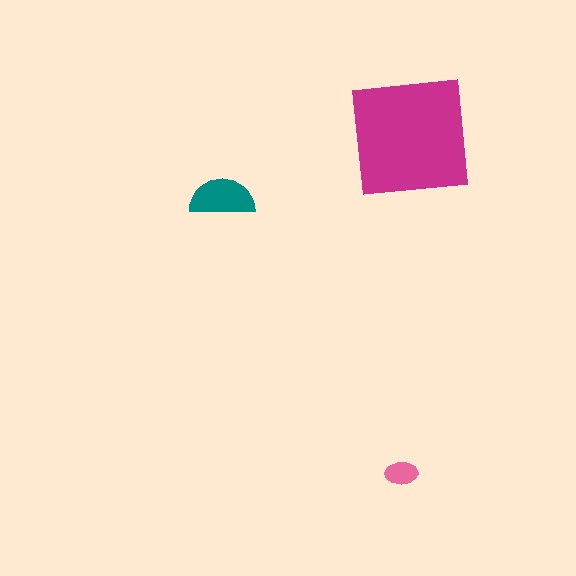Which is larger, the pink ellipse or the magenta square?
The magenta square.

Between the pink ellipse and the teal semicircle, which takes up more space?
The teal semicircle.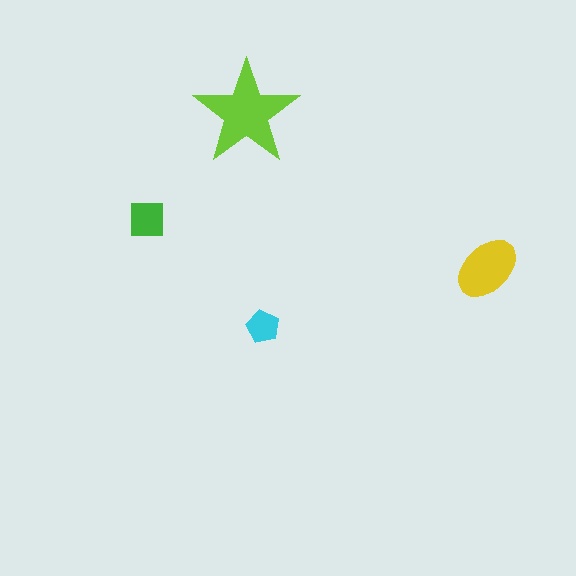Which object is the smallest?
The cyan pentagon.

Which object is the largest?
The lime star.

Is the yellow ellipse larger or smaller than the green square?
Larger.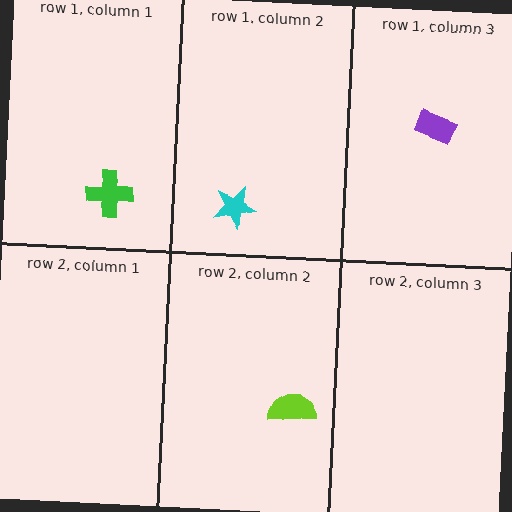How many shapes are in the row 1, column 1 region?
1.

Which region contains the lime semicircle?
The row 2, column 2 region.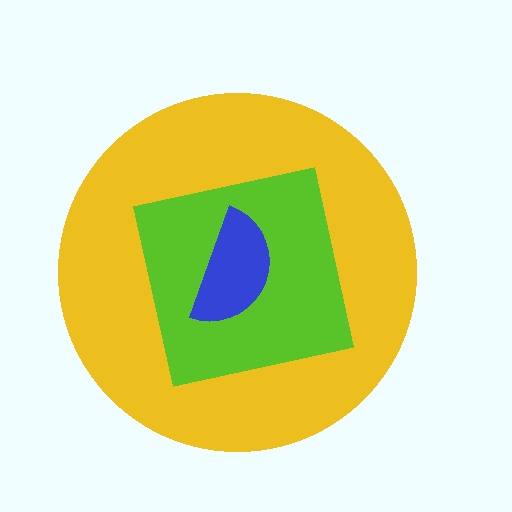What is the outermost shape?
The yellow circle.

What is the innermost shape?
The blue semicircle.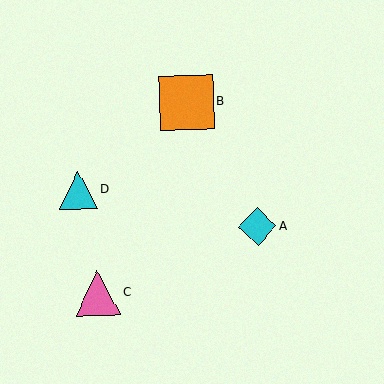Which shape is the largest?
The orange square (labeled B) is the largest.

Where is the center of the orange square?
The center of the orange square is at (187, 102).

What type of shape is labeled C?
Shape C is a pink triangle.